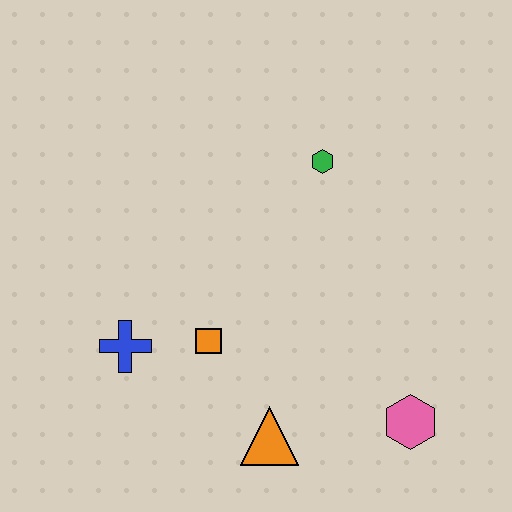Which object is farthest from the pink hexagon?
The blue cross is farthest from the pink hexagon.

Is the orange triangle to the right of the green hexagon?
No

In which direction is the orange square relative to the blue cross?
The orange square is to the right of the blue cross.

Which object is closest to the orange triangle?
The orange square is closest to the orange triangle.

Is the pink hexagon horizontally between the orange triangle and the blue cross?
No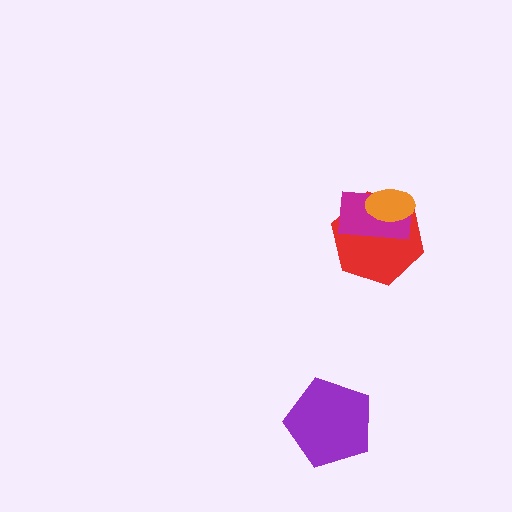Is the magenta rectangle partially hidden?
Yes, it is partially covered by another shape.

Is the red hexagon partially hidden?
Yes, it is partially covered by another shape.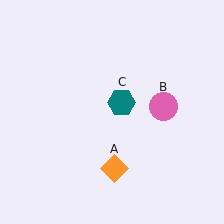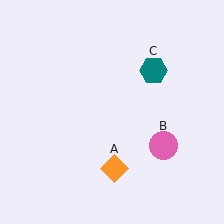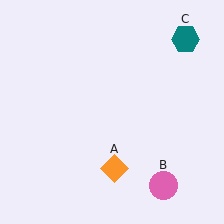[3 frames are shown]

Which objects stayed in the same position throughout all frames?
Orange diamond (object A) remained stationary.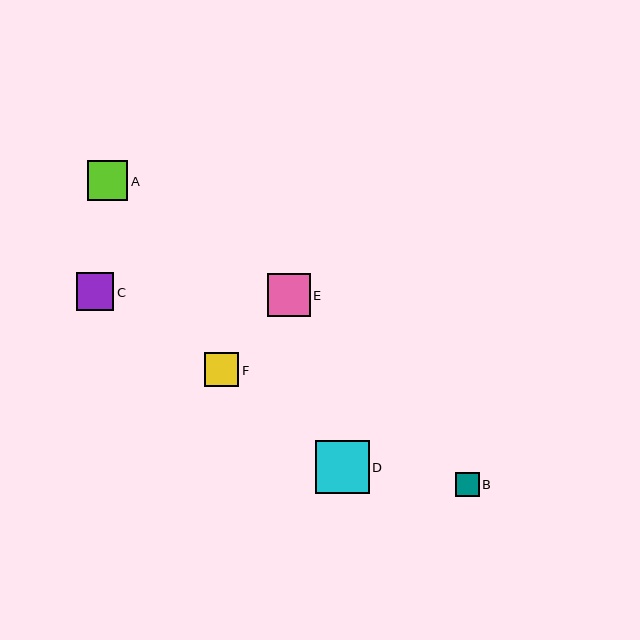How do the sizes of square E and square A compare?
Square E and square A are approximately the same size.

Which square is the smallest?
Square B is the smallest with a size of approximately 24 pixels.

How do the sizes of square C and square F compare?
Square C and square F are approximately the same size.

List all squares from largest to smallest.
From largest to smallest: D, E, A, C, F, B.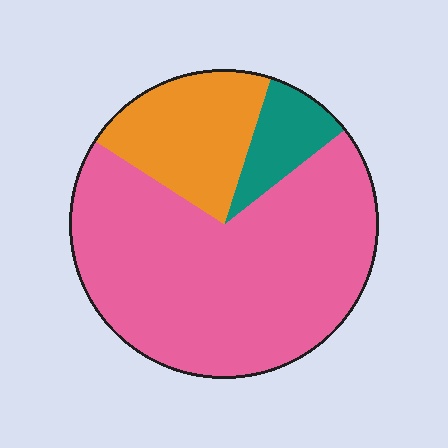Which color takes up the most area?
Pink, at roughly 70%.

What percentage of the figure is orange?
Orange takes up less than a quarter of the figure.